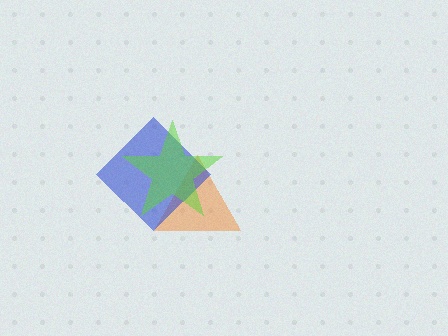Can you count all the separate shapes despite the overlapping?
Yes, there are 3 separate shapes.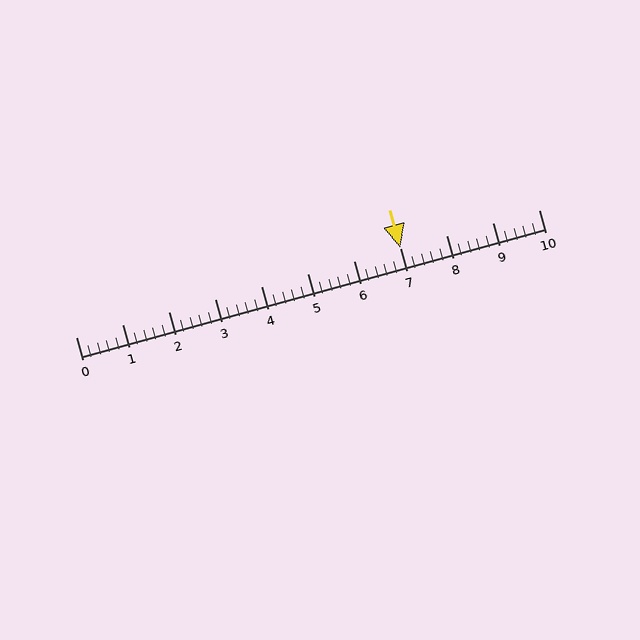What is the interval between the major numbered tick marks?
The major tick marks are spaced 1 units apart.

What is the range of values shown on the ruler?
The ruler shows values from 0 to 10.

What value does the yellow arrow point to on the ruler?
The yellow arrow points to approximately 7.0.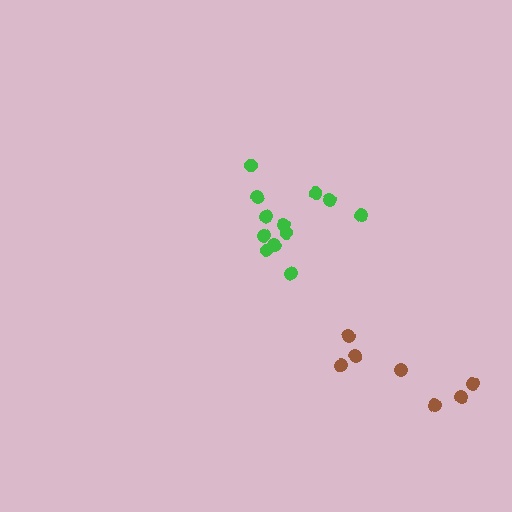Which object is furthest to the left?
The green cluster is leftmost.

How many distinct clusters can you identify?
There are 2 distinct clusters.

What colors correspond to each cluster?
The clusters are colored: green, brown.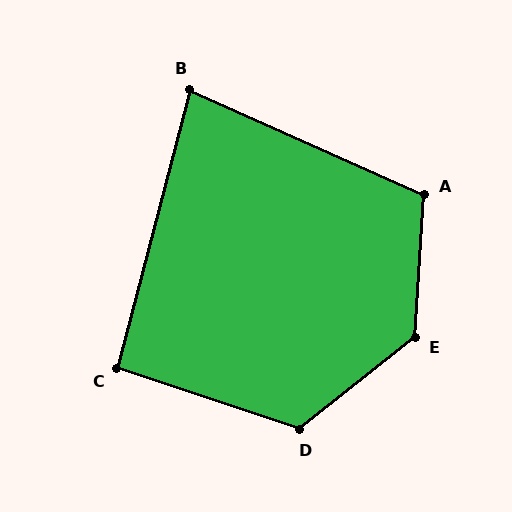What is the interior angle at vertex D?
Approximately 123 degrees (obtuse).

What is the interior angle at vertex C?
Approximately 94 degrees (approximately right).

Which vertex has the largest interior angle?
E, at approximately 132 degrees.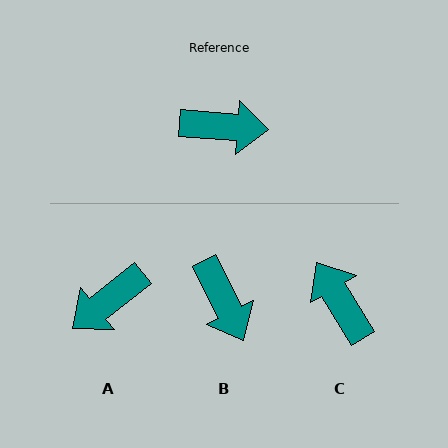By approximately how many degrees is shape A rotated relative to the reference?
Approximately 137 degrees clockwise.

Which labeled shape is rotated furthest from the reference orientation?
A, about 137 degrees away.